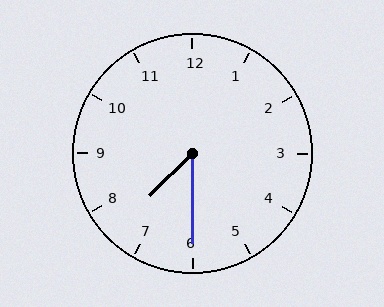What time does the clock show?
7:30.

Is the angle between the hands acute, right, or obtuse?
It is acute.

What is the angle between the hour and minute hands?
Approximately 45 degrees.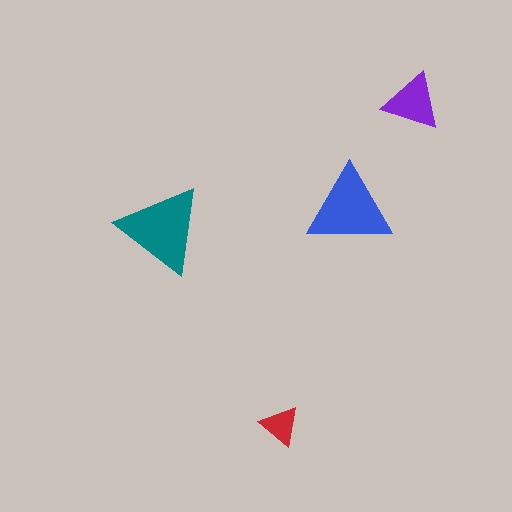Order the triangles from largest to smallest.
the teal one, the blue one, the purple one, the red one.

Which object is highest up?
The purple triangle is topmost.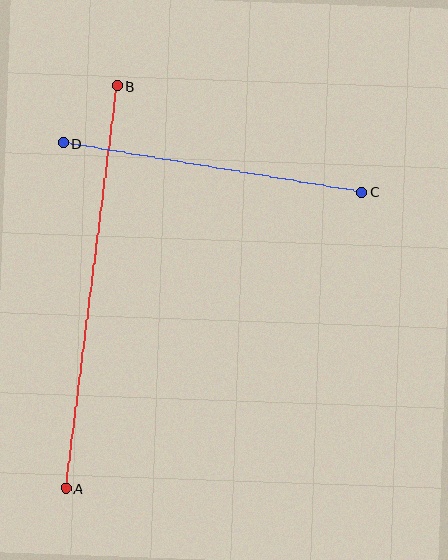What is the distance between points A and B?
The distance is approximately 406 pixels.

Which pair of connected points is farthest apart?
Points A and B are farthest apart.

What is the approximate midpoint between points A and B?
The midpoint is at approximately (91, 287) pixels.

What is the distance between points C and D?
The distance is approximately 303 pixels.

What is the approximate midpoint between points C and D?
The midpoint is at approximately (212, 168) pixels.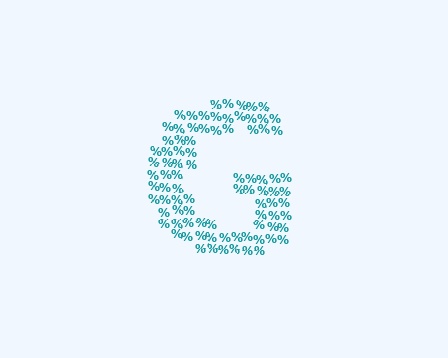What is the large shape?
The large shape is the letter G.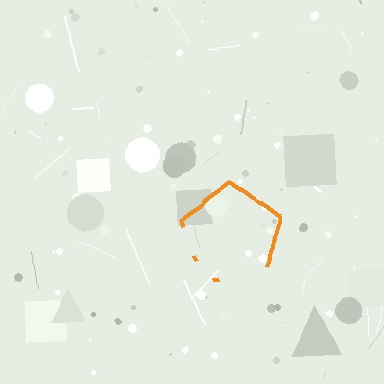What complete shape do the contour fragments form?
The contour fragments form a pentagon.